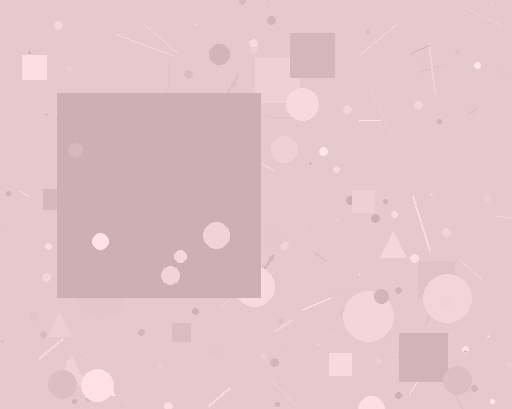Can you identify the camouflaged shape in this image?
The camouflaged shape is a square.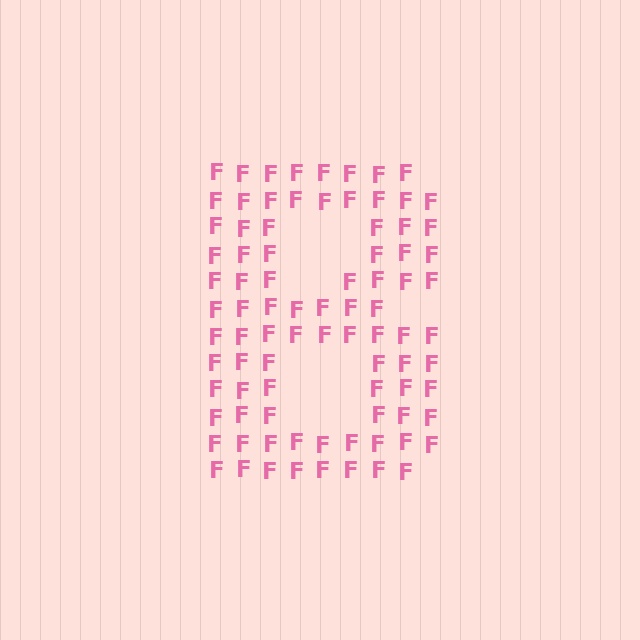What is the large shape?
The large shape is the letter B.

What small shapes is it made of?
It is made of small letter F's.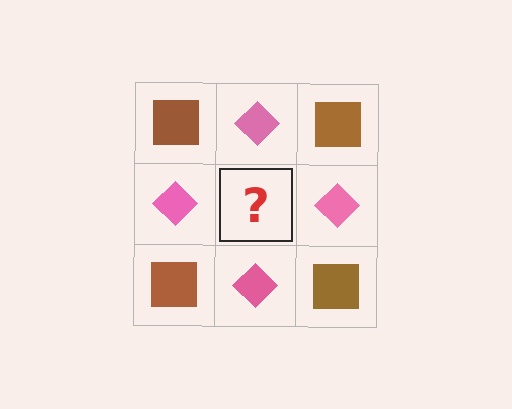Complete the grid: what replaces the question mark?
The question mark should be replaced with a brown square.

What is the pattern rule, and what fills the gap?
The rule is that it alternates brown square and pink diamond in a checkerboard pattern. The gap should be filled with a brown square.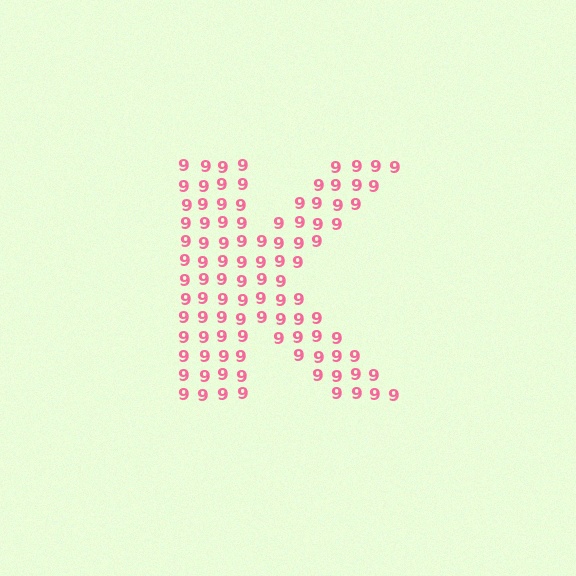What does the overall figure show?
The overall figure shows the letter K.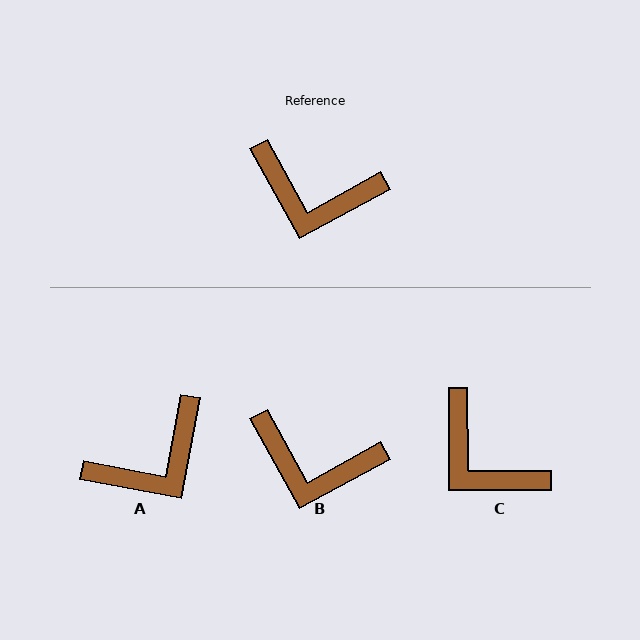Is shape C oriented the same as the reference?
No, it is off by about 29 degrees.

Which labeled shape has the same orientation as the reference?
B.